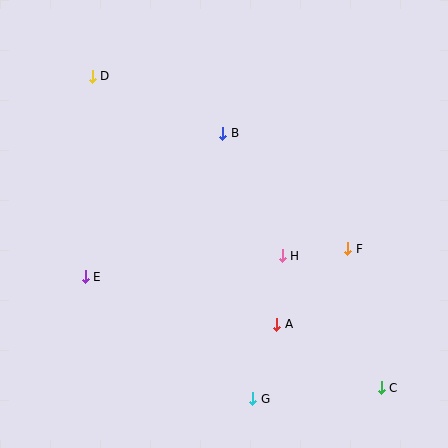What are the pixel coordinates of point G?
Point G is at (253, 399).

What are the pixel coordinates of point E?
Point E is at (85, 277).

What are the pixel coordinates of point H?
Point H is at (282, 256).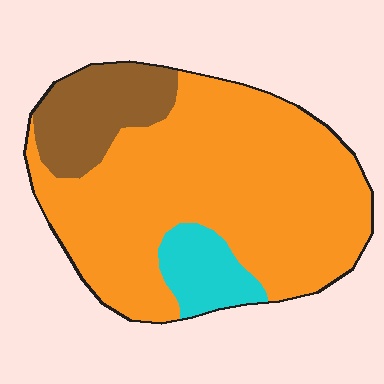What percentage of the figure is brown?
Brown takes up less than a quarter of the figure.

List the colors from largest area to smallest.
From largest to smallest: orange, brown, cyan.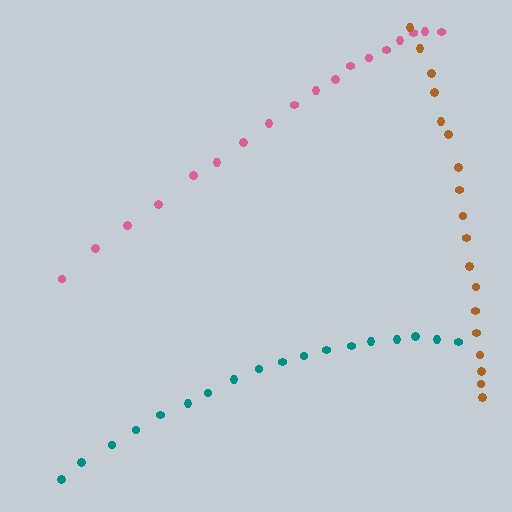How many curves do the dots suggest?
There are 3 distinct paths.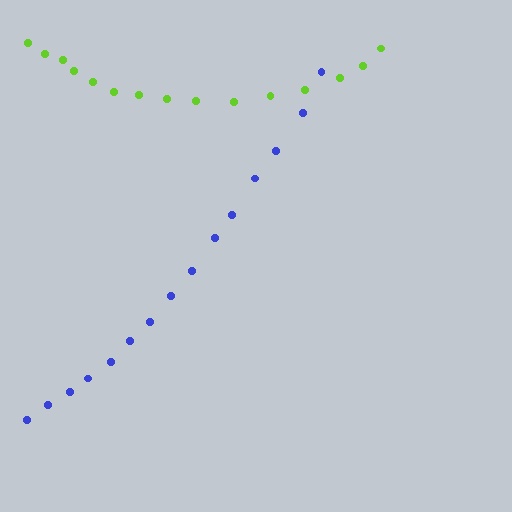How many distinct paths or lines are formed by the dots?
There are 2 distinct paths.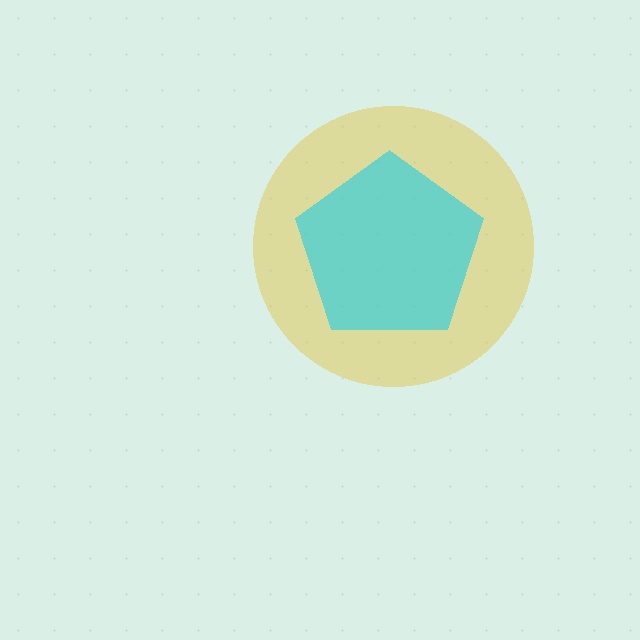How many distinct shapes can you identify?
There are 2 distinct shapes: a yellow circle, a cyan pentagon.